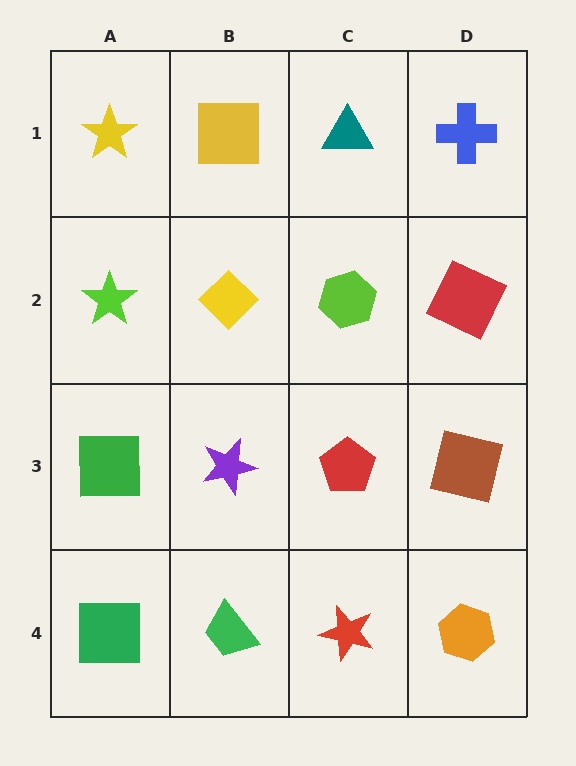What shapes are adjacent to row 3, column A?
A lime star (row 2, column A), a green square (row 4, column A), a purple star (row 3, column B).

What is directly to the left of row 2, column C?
A yellow diamond.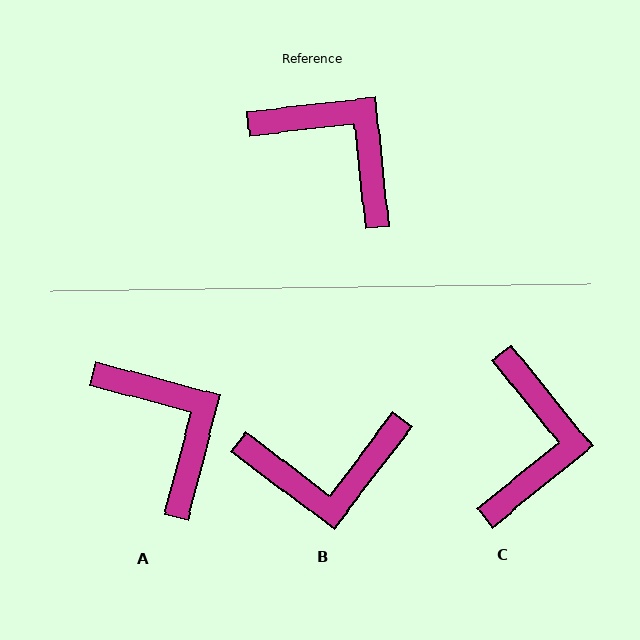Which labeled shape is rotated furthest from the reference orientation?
B, about 133 degrees away.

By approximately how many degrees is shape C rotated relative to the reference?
Approximately 57 degrees clockwise.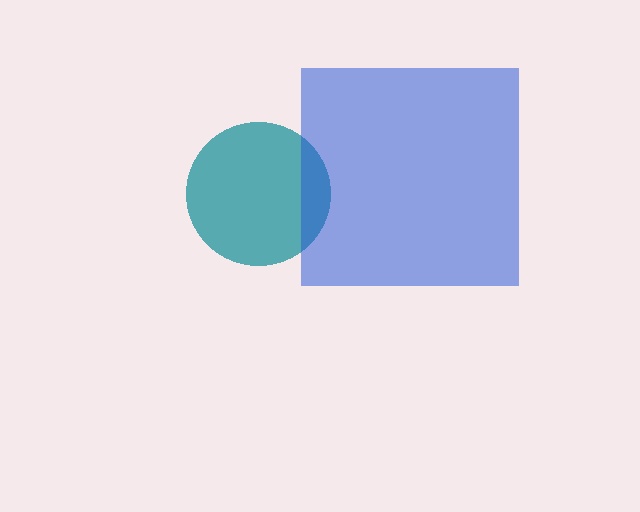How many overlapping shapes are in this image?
There are 2 overlapping shapes in the image.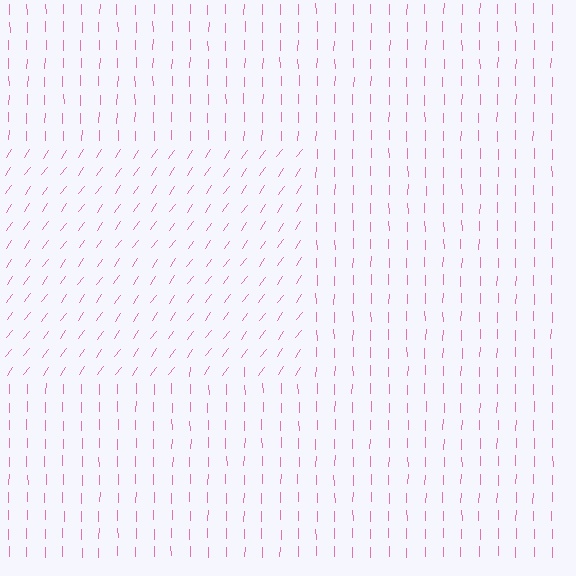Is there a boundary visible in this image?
Yes, there is a texture boundary formed by a change in line orientation.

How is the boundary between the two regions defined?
The boundary is defined purely by a change in line orientation (approximately 35 degrees difference). All lines are the same color and thickness.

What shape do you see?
I see a rectangle.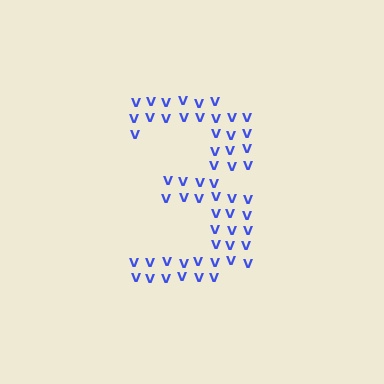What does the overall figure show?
The overall figure shows the digit 3.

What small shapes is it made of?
It is made of small letter V's.